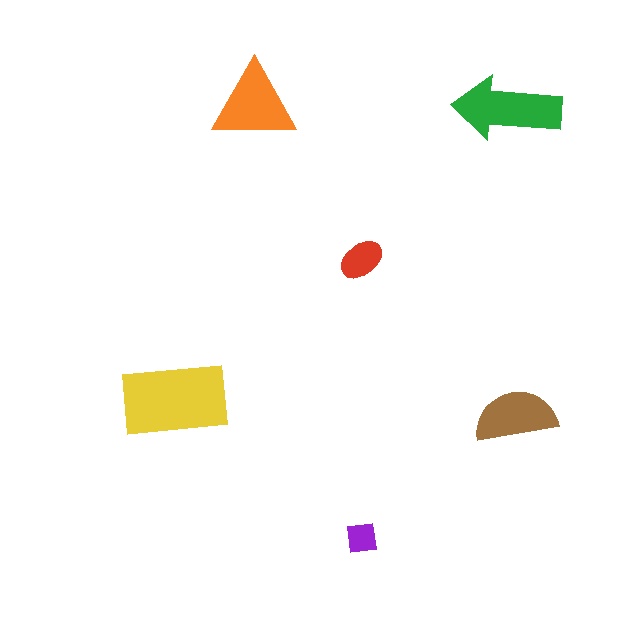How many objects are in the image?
There are 6 objects in the image.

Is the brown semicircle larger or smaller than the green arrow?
Smaller.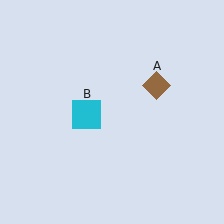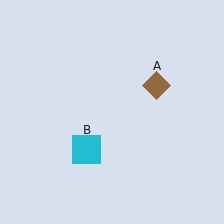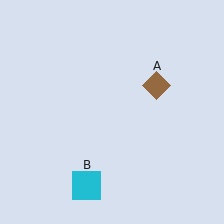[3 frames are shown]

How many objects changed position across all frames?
1 object changed position: cyan square (object B).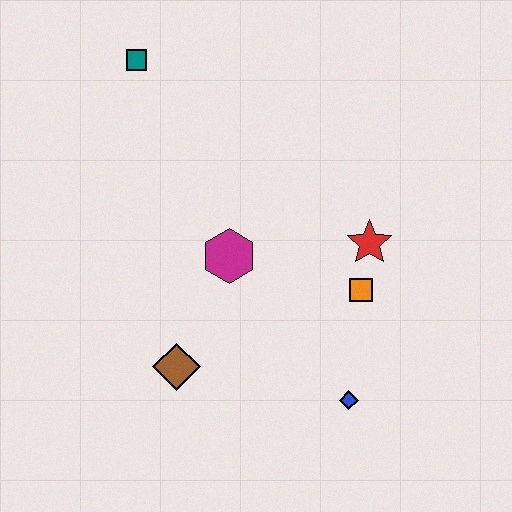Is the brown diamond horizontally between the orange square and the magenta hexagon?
No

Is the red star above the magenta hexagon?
Yes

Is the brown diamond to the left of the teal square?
No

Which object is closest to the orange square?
The red star is closest to the orange square.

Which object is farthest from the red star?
The teal square is farthest from the red star.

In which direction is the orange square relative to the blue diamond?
The orange square is above the blue diamond.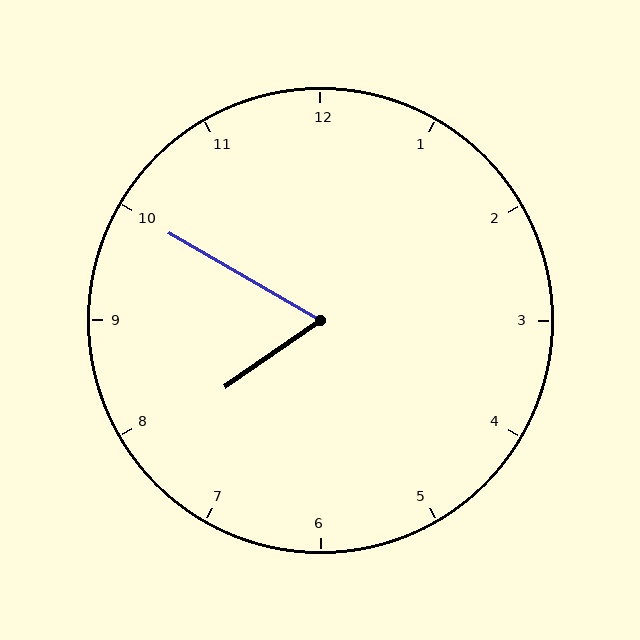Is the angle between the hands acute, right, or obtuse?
It is acute.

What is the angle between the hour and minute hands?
Approximately 65 degrees.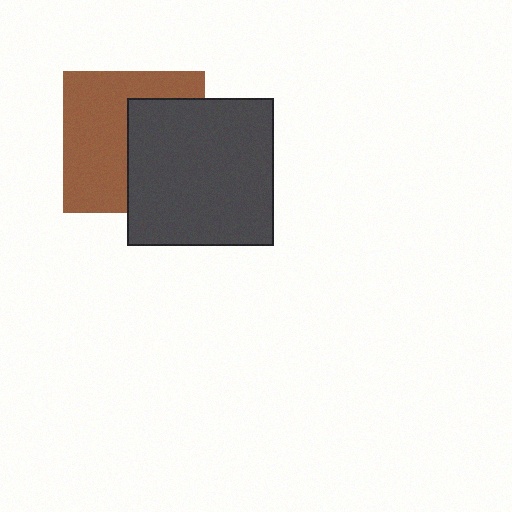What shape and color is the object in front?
The object in front is a dark gray square.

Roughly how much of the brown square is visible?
About half of it is visible (roughly 55%).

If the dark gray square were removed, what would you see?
You would see the complete brown square.